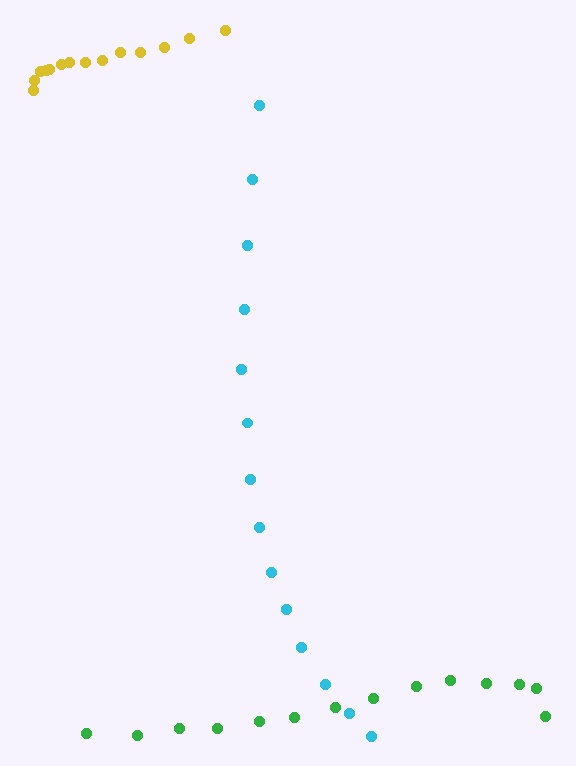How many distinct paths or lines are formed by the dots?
There are 3 distinct paths.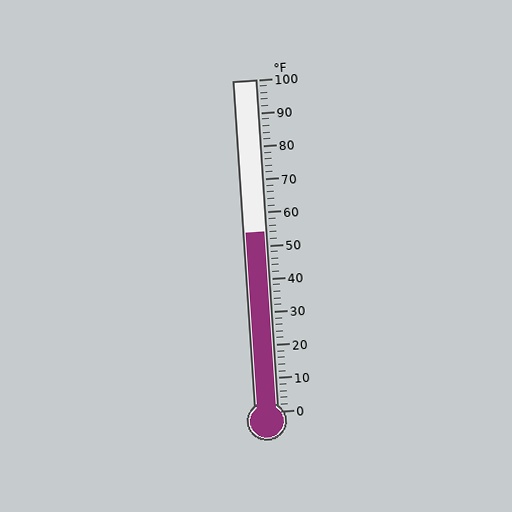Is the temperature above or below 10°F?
The temperature is above 10°F.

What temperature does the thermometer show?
The thermometer shows approximately 54°F.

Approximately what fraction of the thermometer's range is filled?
The thermometer is filled to approximately 55% of its range.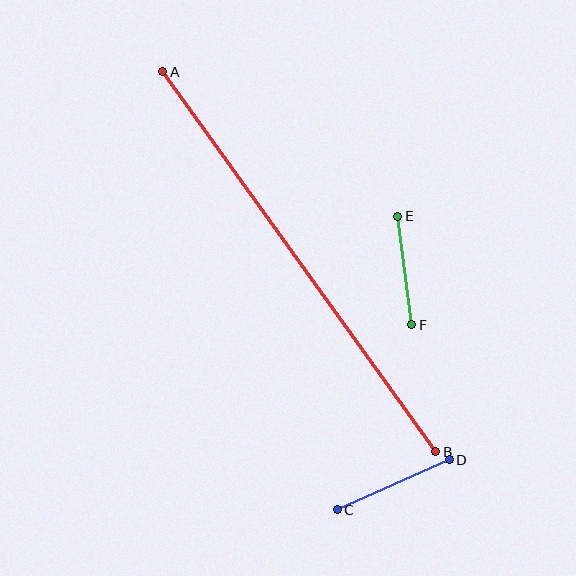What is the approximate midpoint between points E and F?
The midpoint is at approximately (405, 271) pixels.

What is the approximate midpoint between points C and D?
The midpoint is at approximately (393, 485) pixels.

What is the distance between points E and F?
The distance is approximately 109 pixels.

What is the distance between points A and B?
The distance is approximately 468 pixels.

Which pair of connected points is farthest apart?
Points A and B are farthest apart.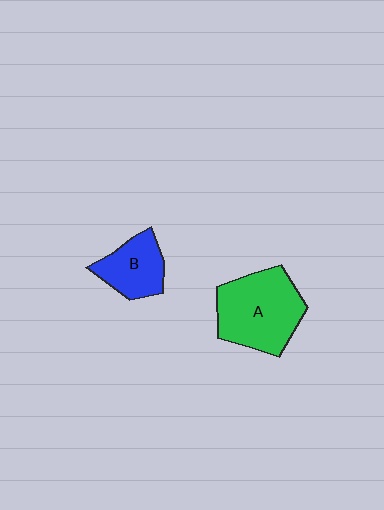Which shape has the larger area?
Shape A (green).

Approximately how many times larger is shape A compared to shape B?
Approximately 1.7 times.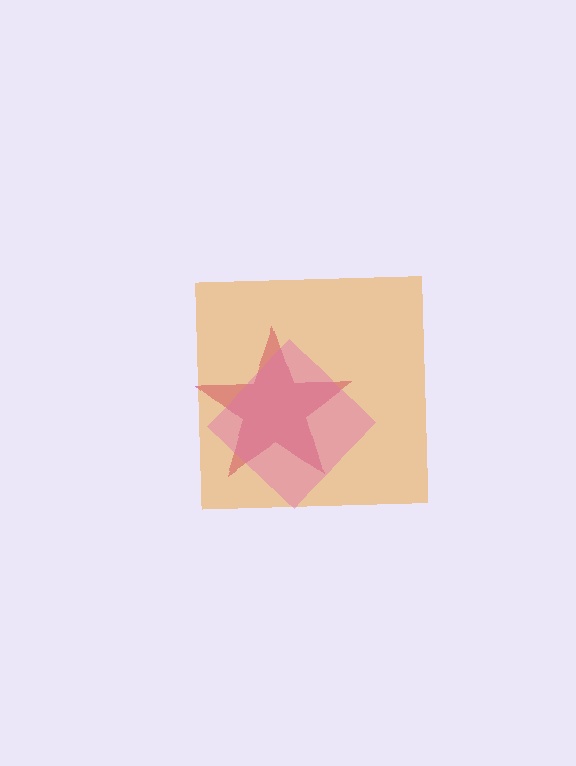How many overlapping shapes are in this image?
There are 3 overlapping shapes in the image.